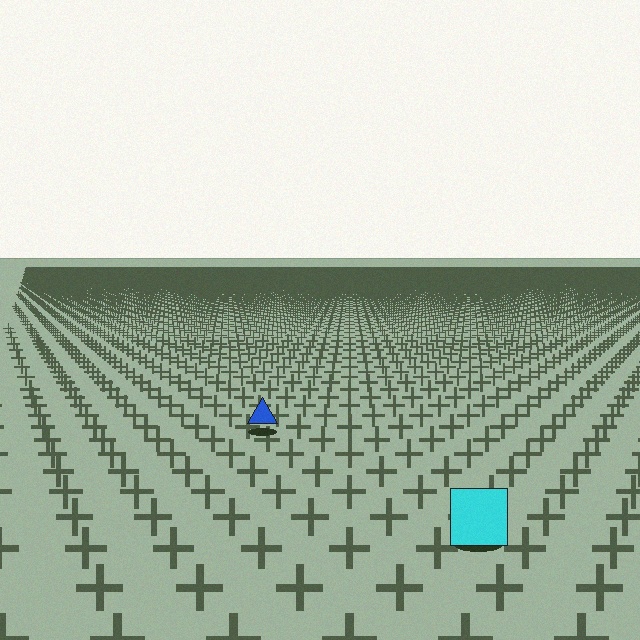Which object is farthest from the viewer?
The blue triangle is farthest from the viewer. It appears smaller and the ground texture around it is denser.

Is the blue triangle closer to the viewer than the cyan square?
No. The cyan square is closer — you can tell from the texture gradient: the ground texture is coarser near it.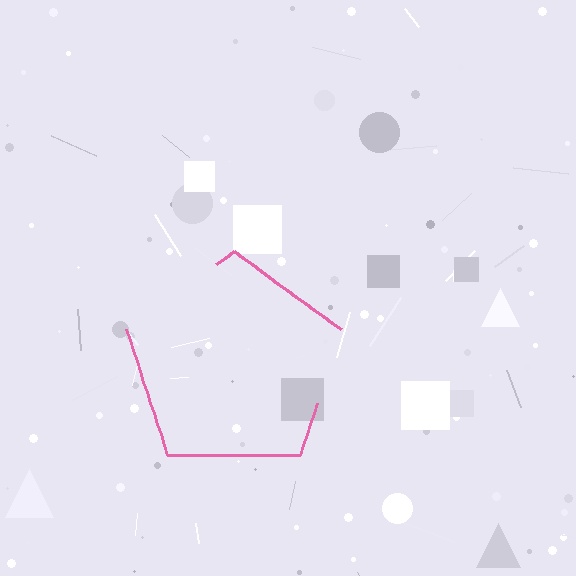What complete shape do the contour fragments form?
The contour fragments form a pentagon.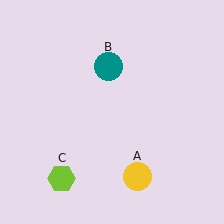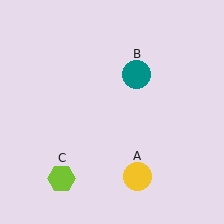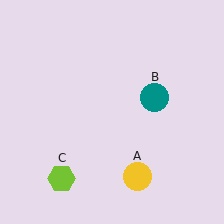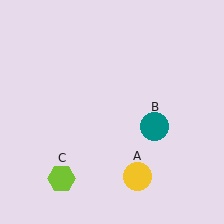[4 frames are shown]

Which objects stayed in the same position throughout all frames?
Yellow circle (object A) and lime hexagon (object C) remained stationary.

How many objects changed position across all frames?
1 object changed position: teal circle (object B).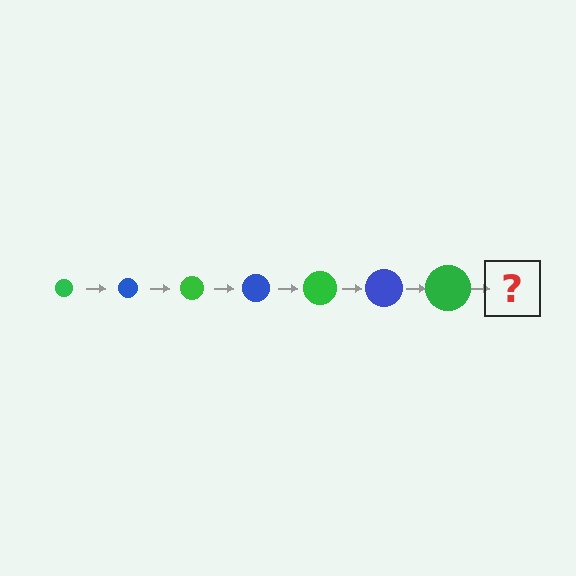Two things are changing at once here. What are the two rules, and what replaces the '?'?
The two rules are that the circle grows larger each step and the color cycles through green and blue. The '?' should be a blue circle, larger than the previous one.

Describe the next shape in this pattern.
It should be a blue circle, larger than the previous one.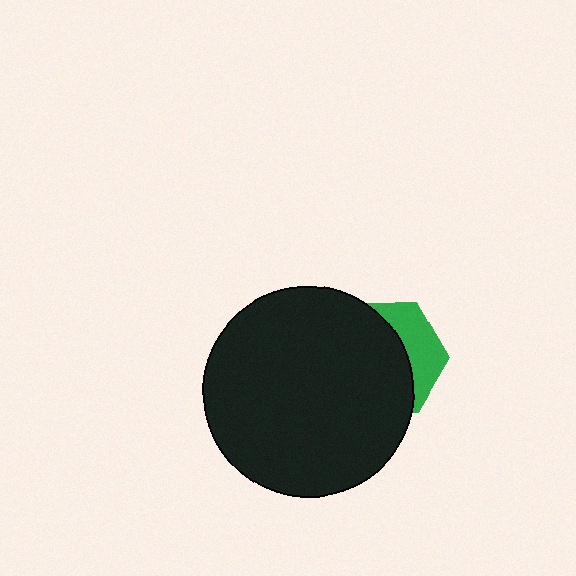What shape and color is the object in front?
The object in front is a black circle.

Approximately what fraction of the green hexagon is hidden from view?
Roughly 68% of the green hexagon is hidden behind the black circle.